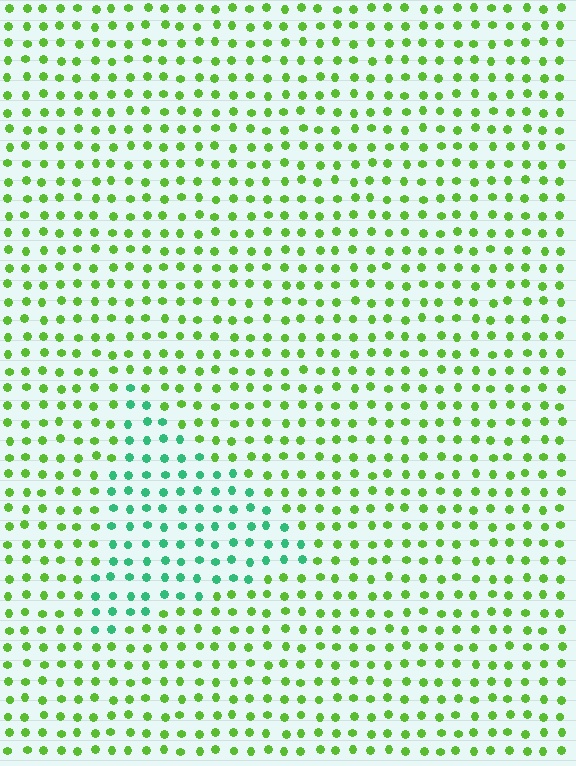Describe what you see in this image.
The image is filled with small lime elements in a uniform arrangement. A triangle-shaped region is visible where the elements are tinted to a slightly different hue, forming a subtle color boundary.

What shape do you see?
I see a triangle.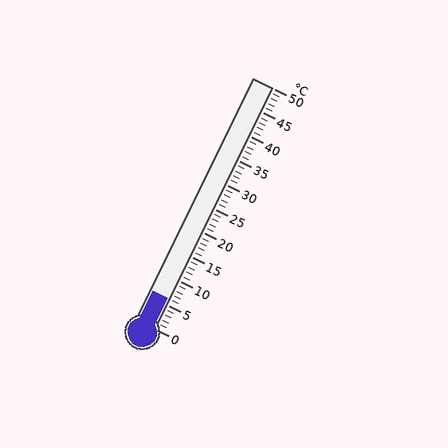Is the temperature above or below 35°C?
The temperature is below 35°C.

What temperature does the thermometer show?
The thermometer shows approximately 6°C.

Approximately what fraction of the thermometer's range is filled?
The thermometer is filled to approximately 10% of its range.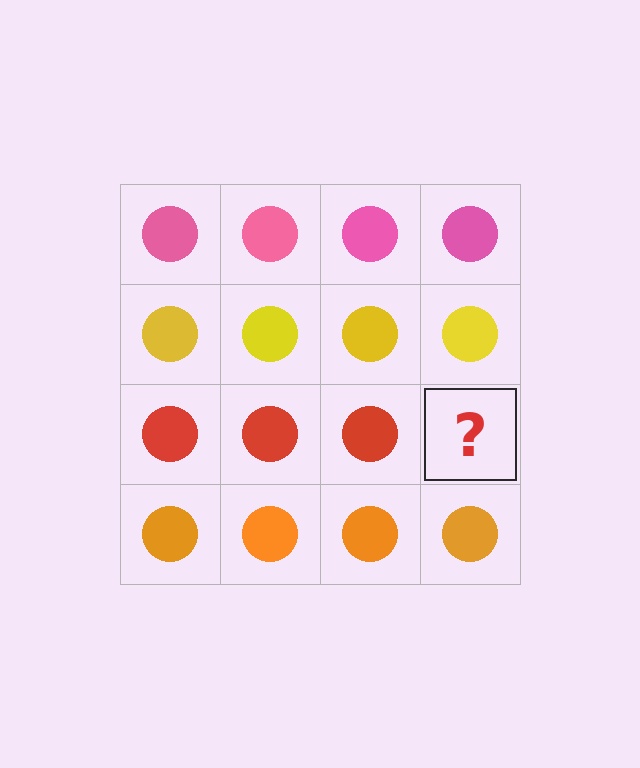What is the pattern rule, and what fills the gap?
The rule is that each row has a consistent color. The gap should be filled with a red circle.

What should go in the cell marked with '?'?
The missing cell should contain a red circle.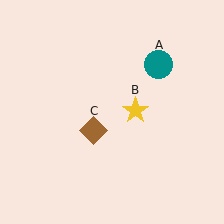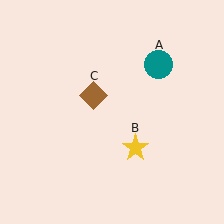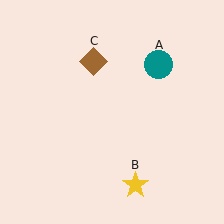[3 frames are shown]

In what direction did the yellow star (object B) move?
The yellow star (object B) moved down.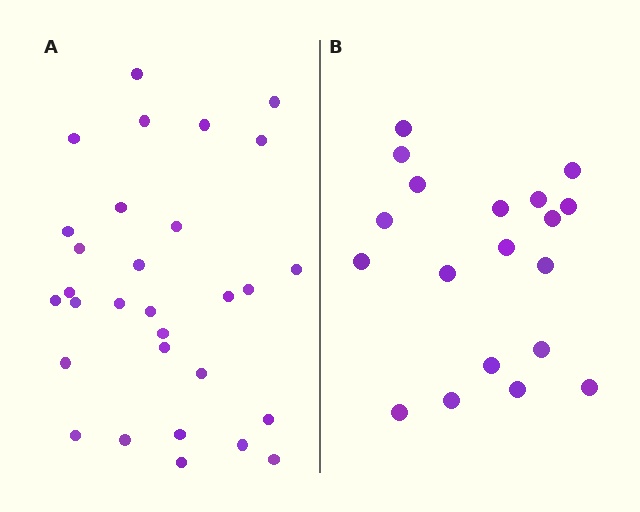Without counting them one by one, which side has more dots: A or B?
Region A (the left region) has more dots.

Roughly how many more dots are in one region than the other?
Region A has roughly 12 or so more dots than region B.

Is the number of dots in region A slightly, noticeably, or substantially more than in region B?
Region A has substantially more. The ratio is roughly 1.6 to 1.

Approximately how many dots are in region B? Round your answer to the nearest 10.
About 20 dots. (The exact count is 19, which rounds to 20.)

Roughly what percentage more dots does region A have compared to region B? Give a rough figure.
About 60% more.